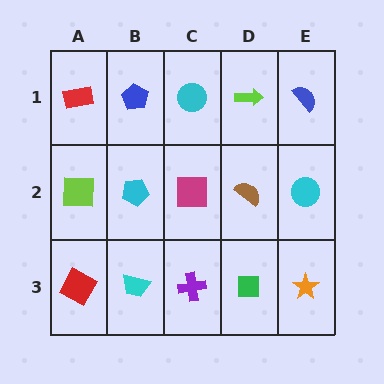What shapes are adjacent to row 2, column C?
A cyan circle (row 1, column C), a purple cross (row 3, column C), a cyan pentagon (row 2, column B), a brown semicircle (row 2, column D).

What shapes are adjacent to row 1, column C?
A magenta square (row 2, column C), a blue pentagon (row 1, column B), a lime arrow (row 1, column D).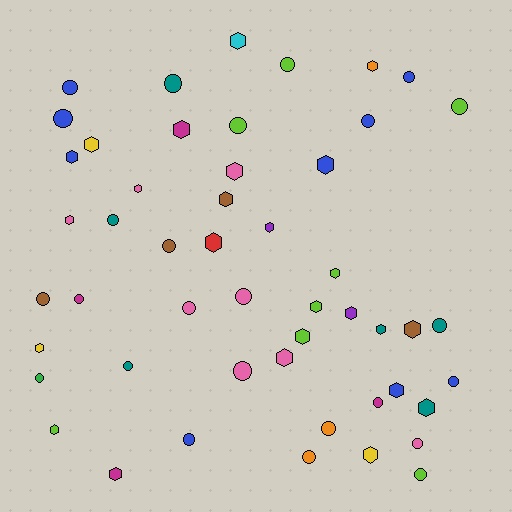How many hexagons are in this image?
There are 25 hexagons.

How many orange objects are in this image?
There are 3 orange objects.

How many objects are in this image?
There are 50 objects.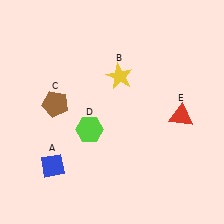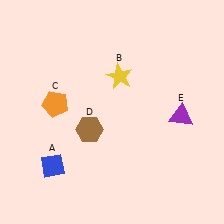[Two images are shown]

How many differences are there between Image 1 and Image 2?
There are 3 differences between the two images.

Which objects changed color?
C changed from brown to orange. D changed from lime to brown. E changed from red to purple.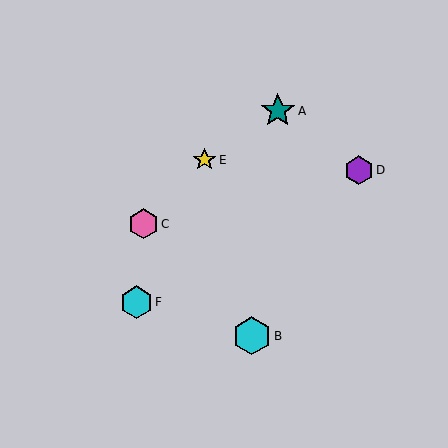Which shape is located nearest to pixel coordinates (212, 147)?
The yellow star (labeled E) at (204, 160) is nearest to that location.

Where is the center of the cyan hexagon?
The center of the cyan hexagon is at (252, 336).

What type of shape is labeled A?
Shape A is a teal star.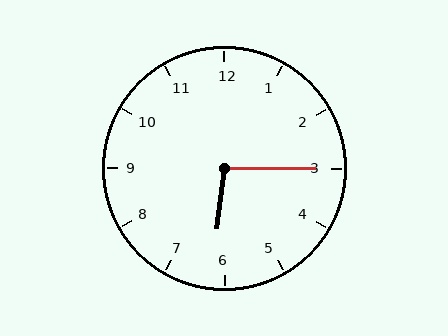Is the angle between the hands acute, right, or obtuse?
It is obtuse.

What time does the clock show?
6:15.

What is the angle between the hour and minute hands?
Approximately 98 degrees.